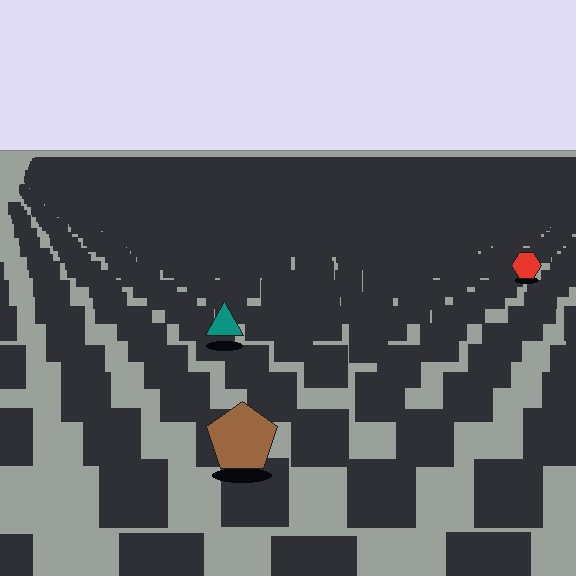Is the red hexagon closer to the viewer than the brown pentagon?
No. The brown pentagon is closer — you can tell from the texture gradient: the ground texture is coarser near it.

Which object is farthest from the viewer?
The red hexagon is farthest from the viewer. It appears smaller and the ground texture around it is denser.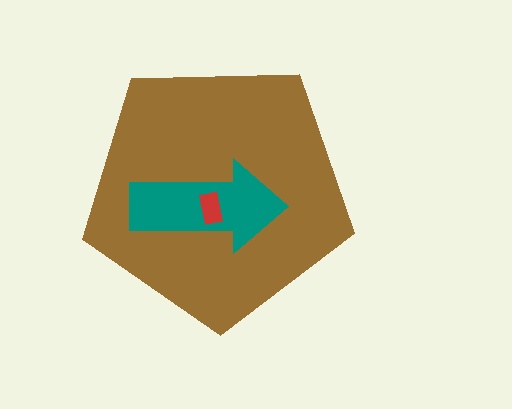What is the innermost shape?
The red rectangle.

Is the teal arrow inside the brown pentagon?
Yes.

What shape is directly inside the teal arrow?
The red rectangle.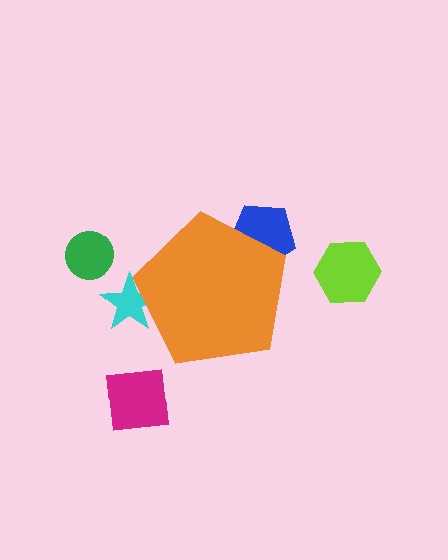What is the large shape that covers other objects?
An orange pentagon.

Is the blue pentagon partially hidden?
Yes, the blue pentagon is partially hidden behind the orange pentagon.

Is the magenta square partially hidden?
No, the magenta square is fully visible.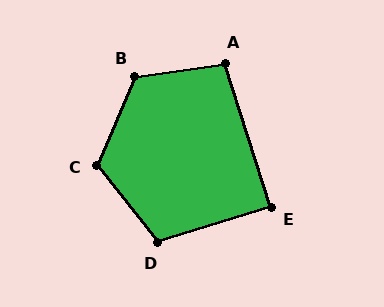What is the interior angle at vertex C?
Approximately 119 degrees (obtuse).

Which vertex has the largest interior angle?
B, at approximately 121 degrees.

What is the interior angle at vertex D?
Approximately 111 degrees (obtuse).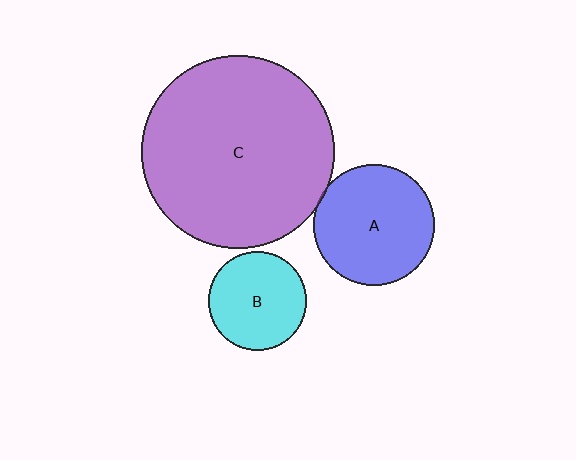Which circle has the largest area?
Circle C (purple).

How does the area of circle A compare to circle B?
Approximately 1.5 times.